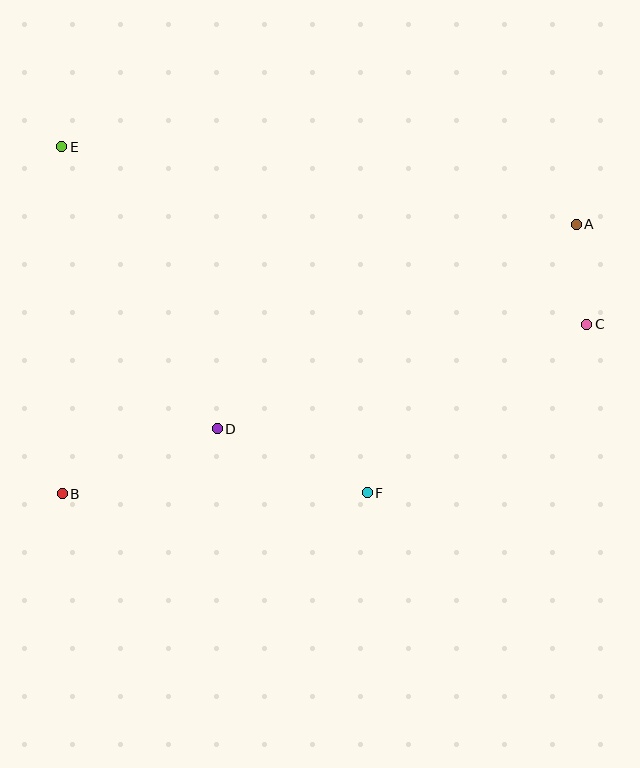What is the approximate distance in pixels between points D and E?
The distance between D and E is approximately 322 pixels.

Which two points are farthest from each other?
Points A and B are farthest from each other.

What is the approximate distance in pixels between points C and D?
The distance between C and D is approximately 384 pixels.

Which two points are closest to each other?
Points A and C are closest to each other.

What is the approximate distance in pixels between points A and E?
The distance between A and E is approximately 521 pixels.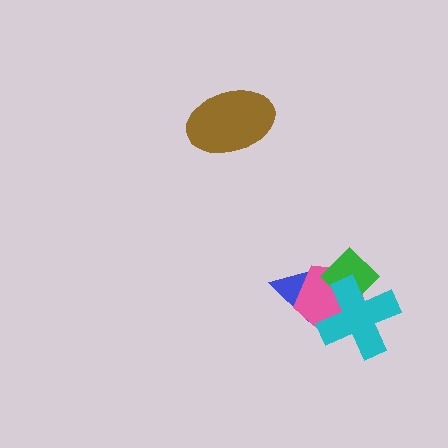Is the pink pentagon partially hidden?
Yes, it is partially covered by another shape.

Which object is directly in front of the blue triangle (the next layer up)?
The pink pentagon is directly in front of the blue triangle.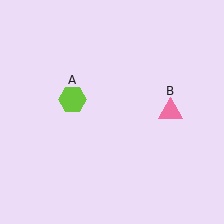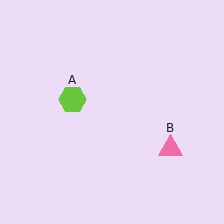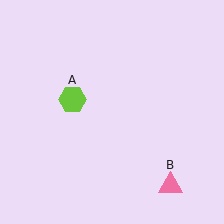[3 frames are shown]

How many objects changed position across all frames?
1 object changed position: pink triangle (object B).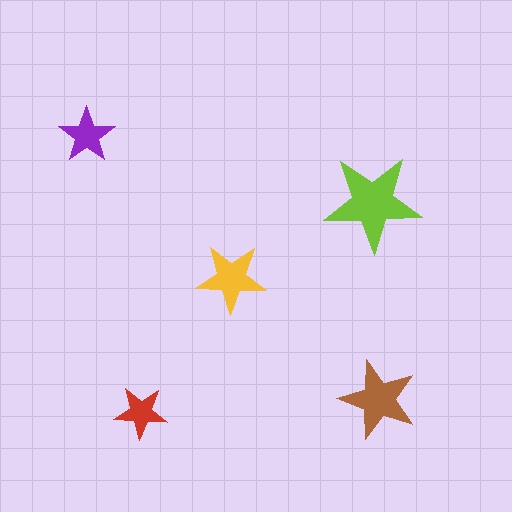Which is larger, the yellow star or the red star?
The yellow one.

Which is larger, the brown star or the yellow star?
The brown one.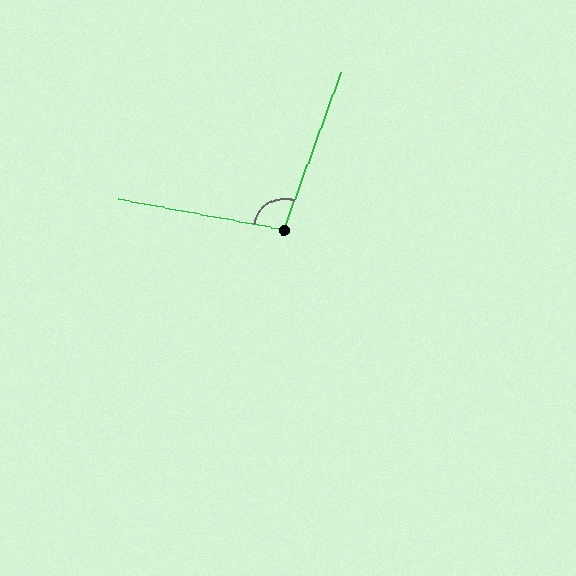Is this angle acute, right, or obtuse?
It is obtuse.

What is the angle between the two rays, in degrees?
Approximately 100 degrees.